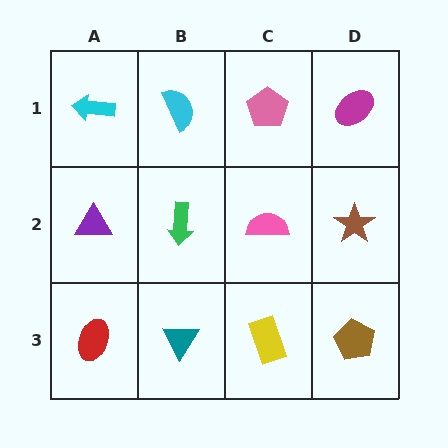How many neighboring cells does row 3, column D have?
2.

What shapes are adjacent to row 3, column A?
A purple triangle (row 2, column A), a teal triangle (row 3, column B).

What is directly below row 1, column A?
A purple triangle.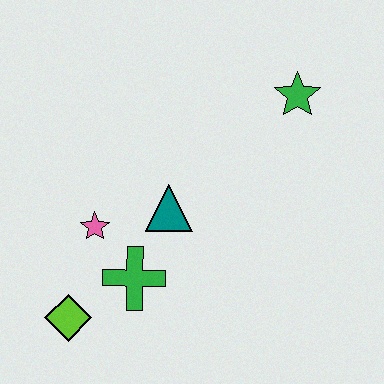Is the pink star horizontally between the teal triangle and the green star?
No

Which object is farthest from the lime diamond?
The green star is farthest from the lime diamond.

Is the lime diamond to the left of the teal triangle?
Yes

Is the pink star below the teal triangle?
Yes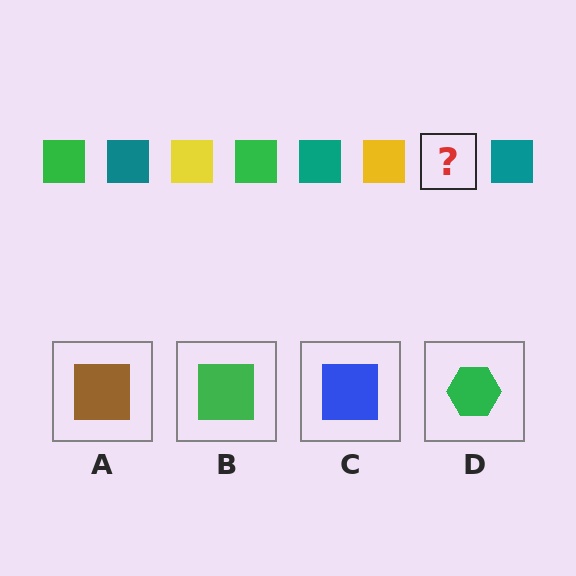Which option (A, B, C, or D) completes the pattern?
B.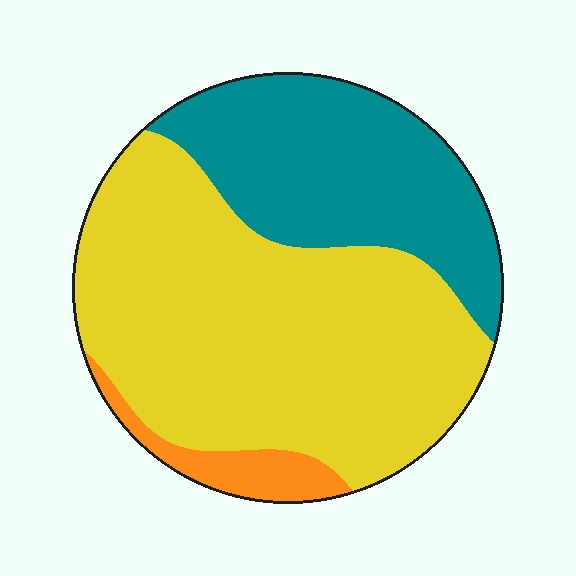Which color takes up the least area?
Orange, at roughly 5%.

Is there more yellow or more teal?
Yellow.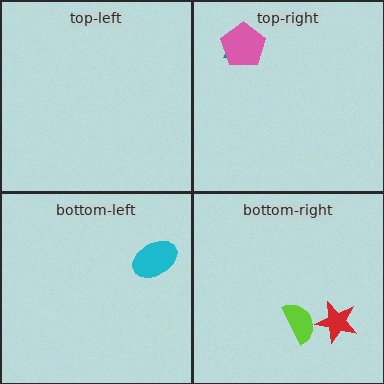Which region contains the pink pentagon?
The top-right region.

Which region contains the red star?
The bottom-right region.